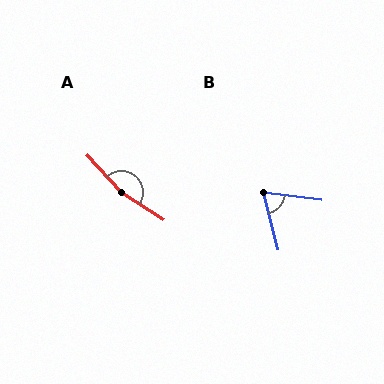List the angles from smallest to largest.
B (69°), A (165°).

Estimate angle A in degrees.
Approximately 165 degrees.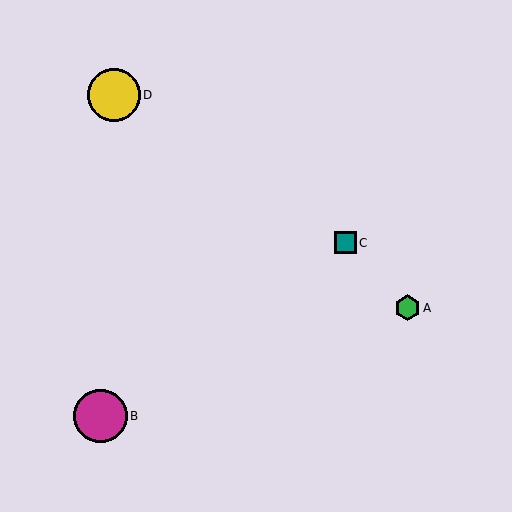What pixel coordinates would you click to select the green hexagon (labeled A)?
Click at (407, 308) to select the green hexagon A.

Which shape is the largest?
The magenta circle (labeled B) is the largest.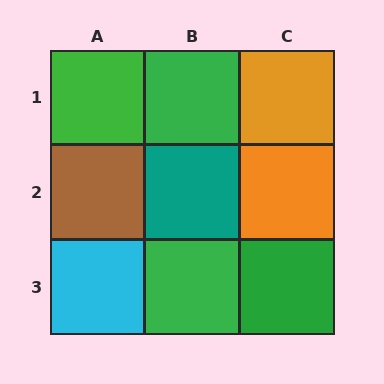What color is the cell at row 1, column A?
Green.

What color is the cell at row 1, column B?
Green.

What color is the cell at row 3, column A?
Cyan.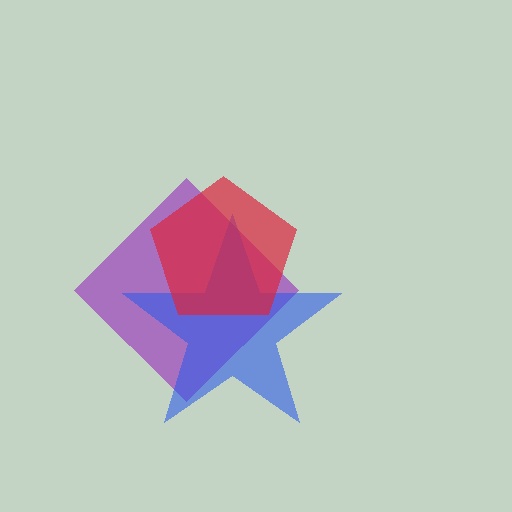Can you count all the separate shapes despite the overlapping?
Yes, there are 3 separate shapes.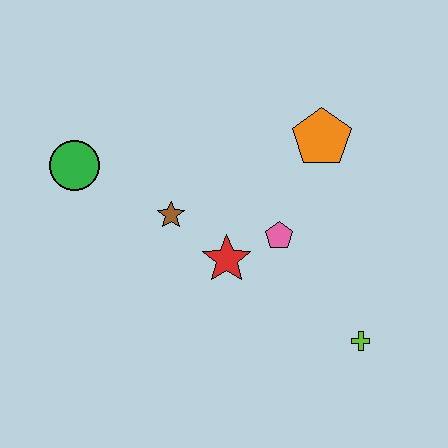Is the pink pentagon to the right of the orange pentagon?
No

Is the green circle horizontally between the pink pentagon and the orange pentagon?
No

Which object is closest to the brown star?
The red star is closest to the brown star.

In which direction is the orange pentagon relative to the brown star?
The orange pentagon is to the right of the brown star.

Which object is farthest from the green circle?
The lime cross is farthest from the green circle.